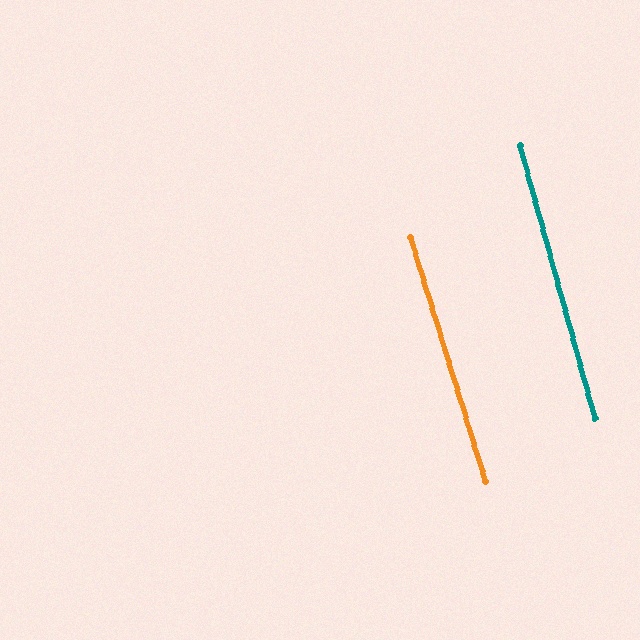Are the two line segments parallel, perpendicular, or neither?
Parallel — their directions differ by only 1.6°.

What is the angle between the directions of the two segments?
Approximately 2 degrees.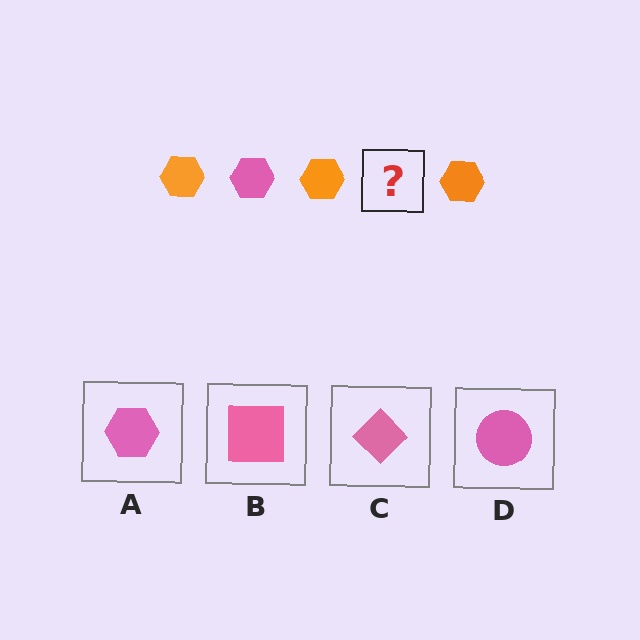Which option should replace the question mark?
Option A.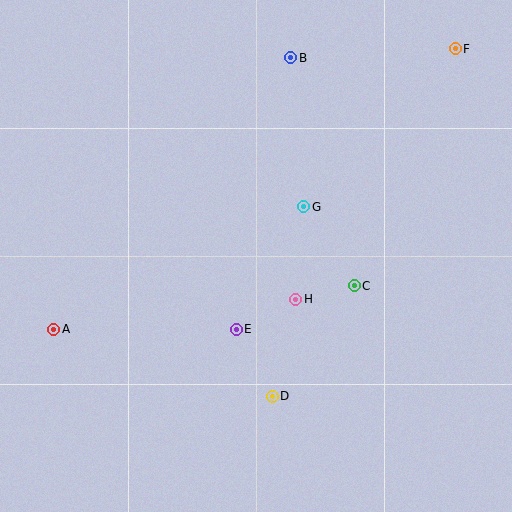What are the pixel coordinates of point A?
Point A is at (54, 329).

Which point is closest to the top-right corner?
Point F is closest to the top-right corner.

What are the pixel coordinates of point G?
Point G is at (304, 207).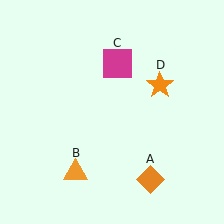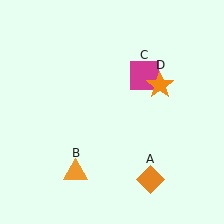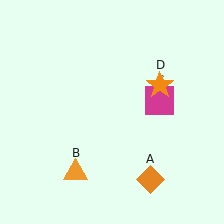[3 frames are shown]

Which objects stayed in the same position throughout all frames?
Orange diamond (object A) and orange triangle (object B) and orange star (object D) remained stationary.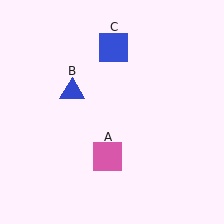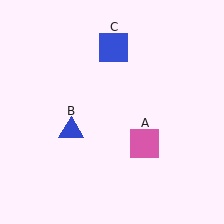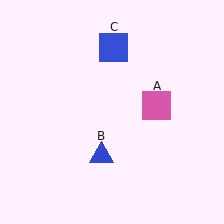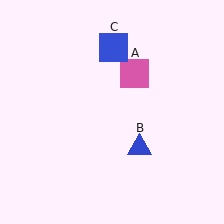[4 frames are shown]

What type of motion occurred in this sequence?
The pink square (object A), blue triangle (object B) rotated counterclockwise around the center of the scene.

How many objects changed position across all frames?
2 objects changed position: pink square (object A), blue triangle (object B).